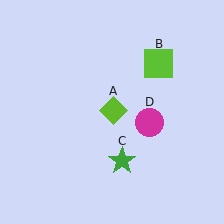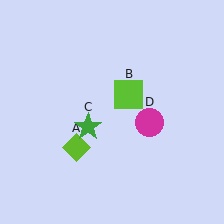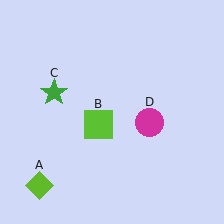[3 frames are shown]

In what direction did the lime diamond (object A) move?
The lime diamond (object A) moved down and to the left.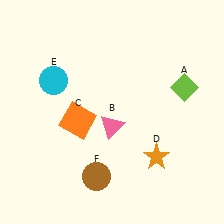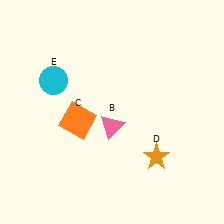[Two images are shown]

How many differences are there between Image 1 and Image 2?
There are 2 differences between the two images.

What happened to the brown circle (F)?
The brown circle (F) was removed in Image 2. It was in the bottom-left area of Image 1.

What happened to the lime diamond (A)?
The lime diamond (A) was removed in Image 2. It was in the top-right area of Image 1.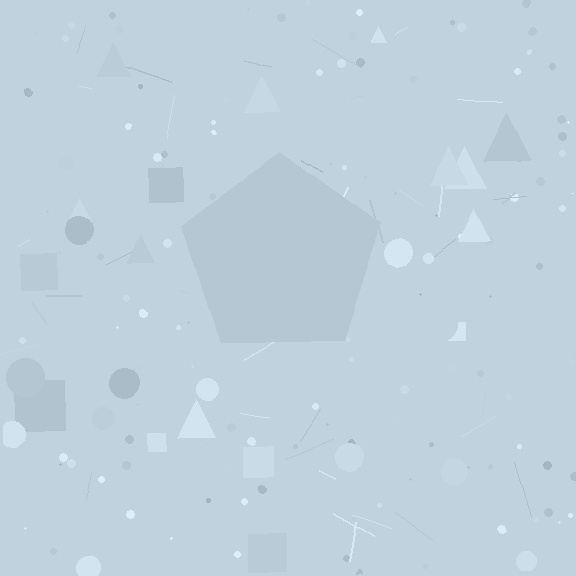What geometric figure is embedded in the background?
A pentagon is embedded in the background.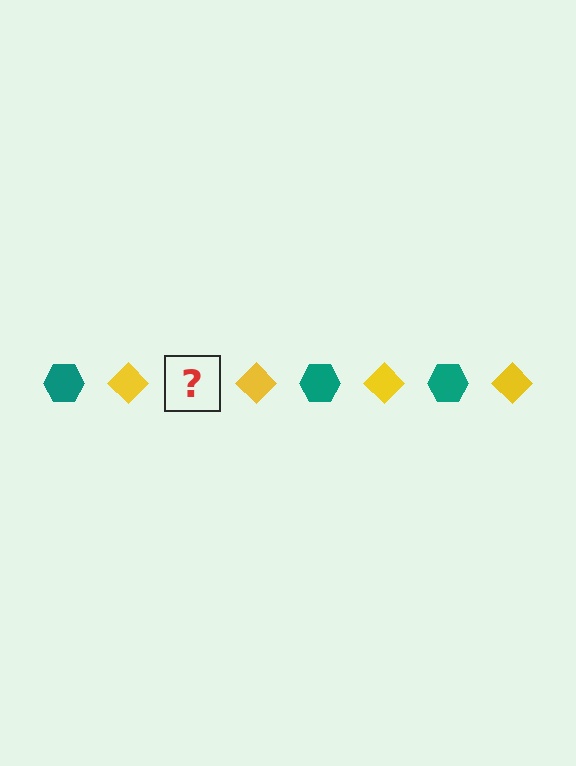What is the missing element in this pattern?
The missing element is a teal hexagon.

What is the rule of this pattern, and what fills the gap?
The rule is that the pattern alternates between teal hexagon and yellow diamond. The gap should be filled with a teal hexagon.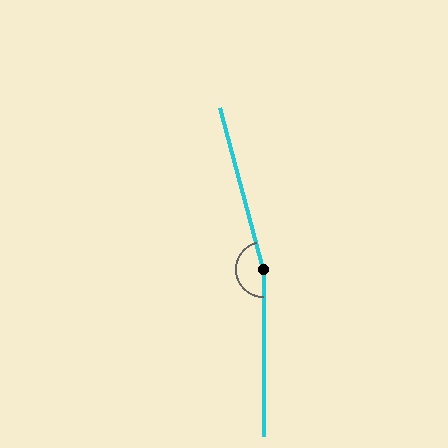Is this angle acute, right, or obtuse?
It is obtuse.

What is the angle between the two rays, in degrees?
Approximately 165 degrees.